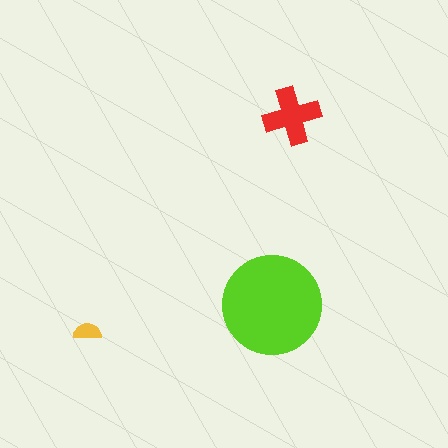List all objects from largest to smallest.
The lime circle, the red cross, the yellow semicircle.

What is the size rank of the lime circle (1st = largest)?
1st.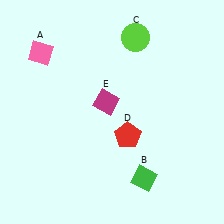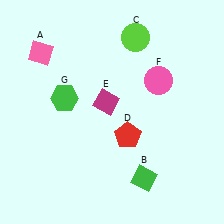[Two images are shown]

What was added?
A pink circle (F), a green hexagon (G) were added in Image 2.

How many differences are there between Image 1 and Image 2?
There are 2 differences between the two images.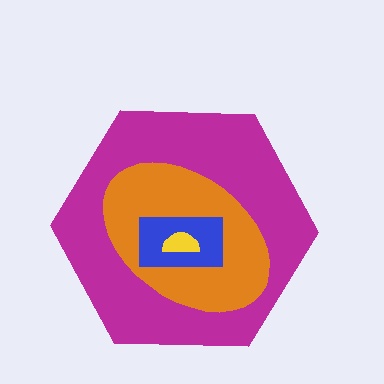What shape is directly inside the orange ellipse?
The blue rectangle.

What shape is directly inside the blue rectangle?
The yellow semicircle.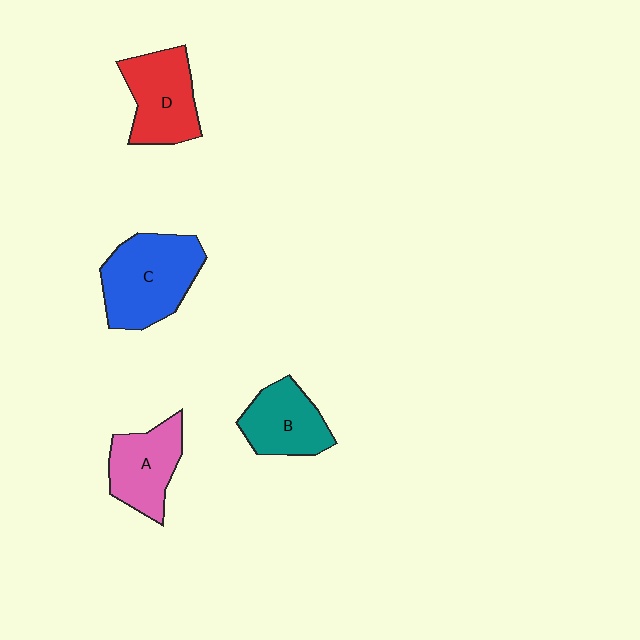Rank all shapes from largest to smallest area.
From largest to smallest: C (blue), D (red), A (pink), B (teal).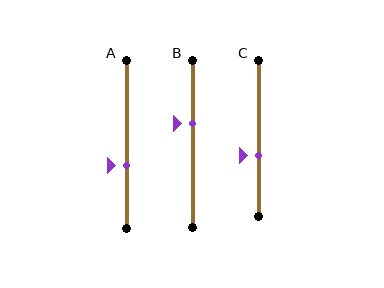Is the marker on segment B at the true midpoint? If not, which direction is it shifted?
No, the marker on segment B is shifted upward by about 12% of the segment length.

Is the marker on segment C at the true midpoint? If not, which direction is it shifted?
No, the marker on segment C is shifted downward by about 11% of the segment length.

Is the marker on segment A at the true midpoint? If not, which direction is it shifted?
No, the marker on segment A is shifted downward by about 13% of the segment length.